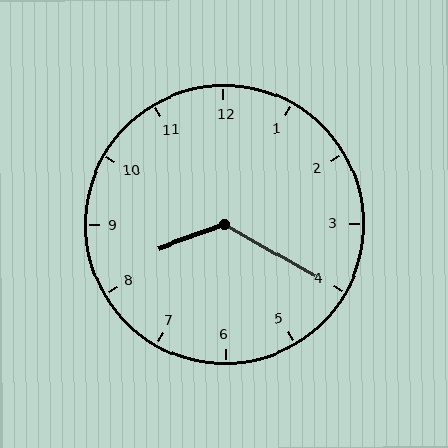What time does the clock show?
8:20.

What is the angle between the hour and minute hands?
Approximately 130 degrees.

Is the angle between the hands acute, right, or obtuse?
It is obtuse.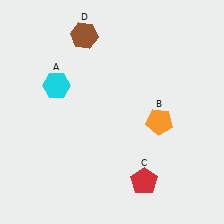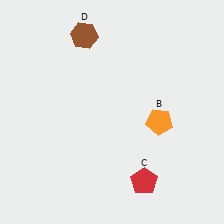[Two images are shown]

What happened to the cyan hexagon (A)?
The cyan hexagon (A) was removed in Image 2. It was in the top-left area of Image 1.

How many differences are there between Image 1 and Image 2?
There is 1 difference between the two images.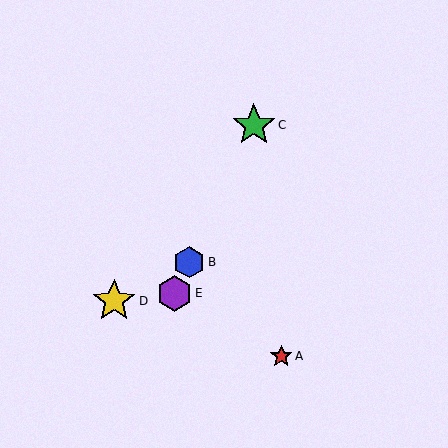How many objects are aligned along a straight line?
3 objects (B, C, E) are aligned along a straight line.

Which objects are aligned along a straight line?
Objects B, C, E are aligned along a straight line.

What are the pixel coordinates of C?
Object C is at (254, 125).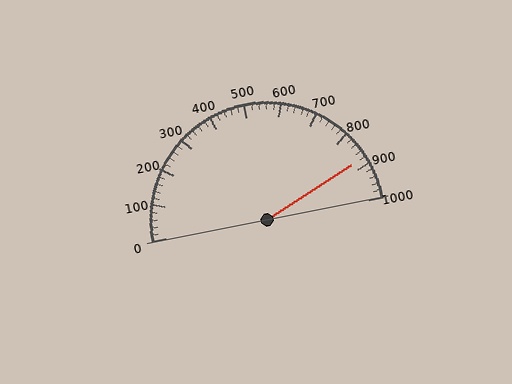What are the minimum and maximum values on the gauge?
The gauge ranges from 0 to 1000.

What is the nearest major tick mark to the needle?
The nearest major tick mark is 900.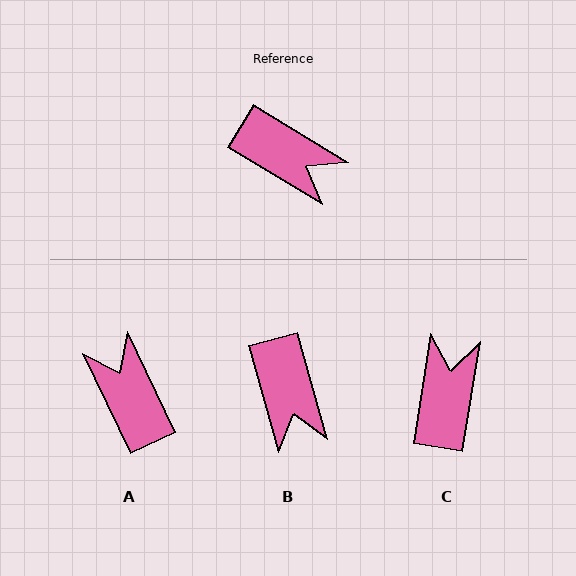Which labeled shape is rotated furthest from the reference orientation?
A, about 147 degrees away.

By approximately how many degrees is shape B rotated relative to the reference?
Approximately 43 degrees clockwise.